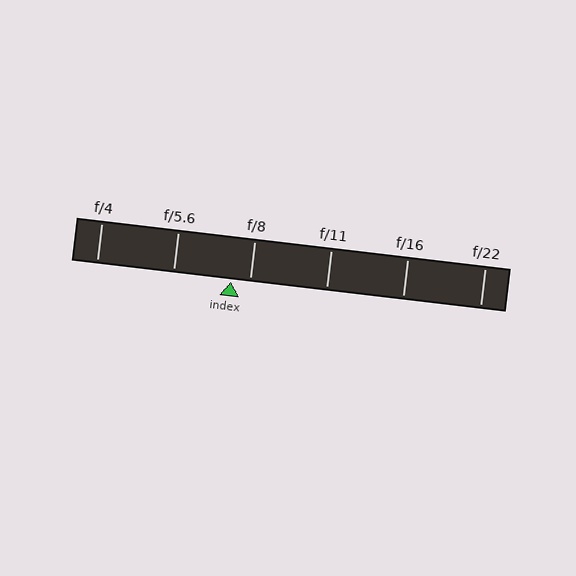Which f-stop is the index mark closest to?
The index mark is closest to f/8.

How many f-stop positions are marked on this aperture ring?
There are 6 f-stop positions marked.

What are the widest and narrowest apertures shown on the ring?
The widest aperture shown is f/4 and the narrowest is f/22.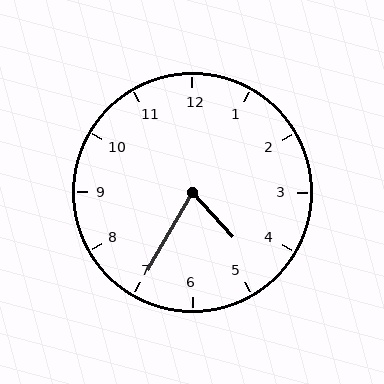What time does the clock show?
4:35.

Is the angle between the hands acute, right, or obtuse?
It is acute.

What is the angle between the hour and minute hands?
Approximately 72 degrees.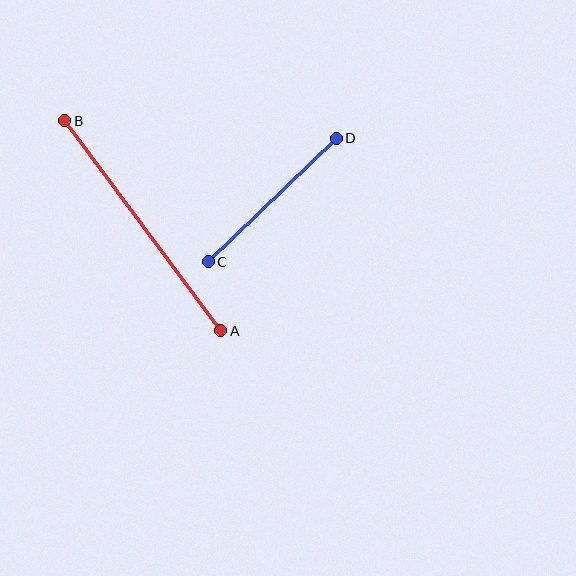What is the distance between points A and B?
The distance is approximately 262 pixels.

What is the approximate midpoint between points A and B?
The midpoint is at approximately (143, 226) pixels.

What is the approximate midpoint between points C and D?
The midpoint is at approximately (272, 200) pixels.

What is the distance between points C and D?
The distance is approximately 178 pixels.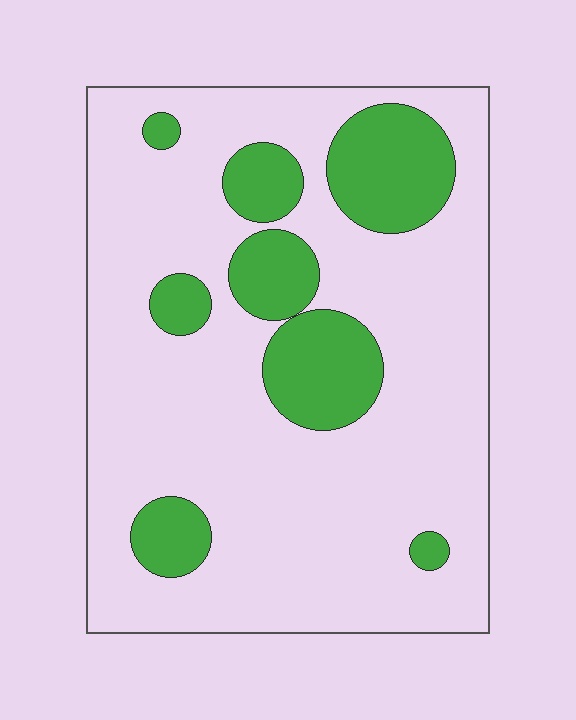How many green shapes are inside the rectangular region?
8.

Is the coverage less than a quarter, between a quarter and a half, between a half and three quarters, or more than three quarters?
Less than a quarter.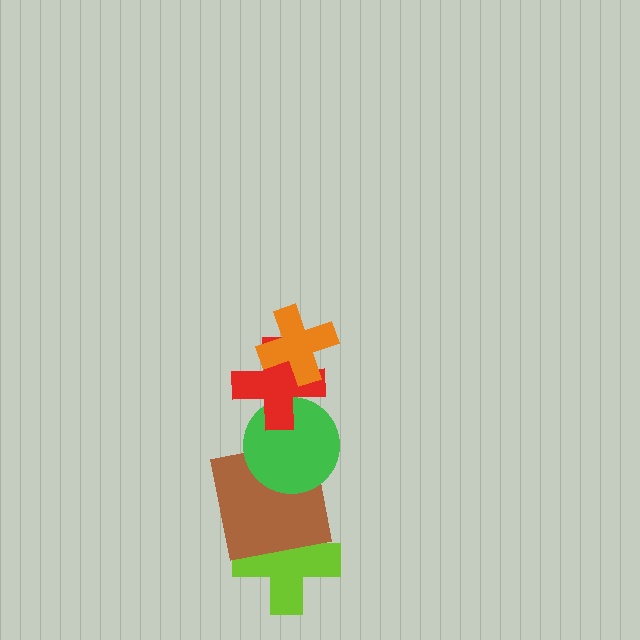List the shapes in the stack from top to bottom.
From top to bottom: the orange cross, the red cross, the green circle, the brown square, the lime cross.